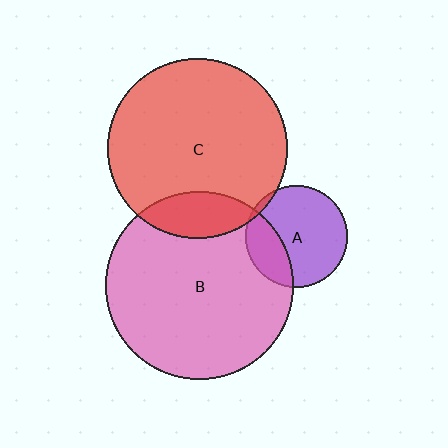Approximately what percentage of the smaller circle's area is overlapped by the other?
Approximately 15%.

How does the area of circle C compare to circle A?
Approximately 3.1 times.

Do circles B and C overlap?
Yes.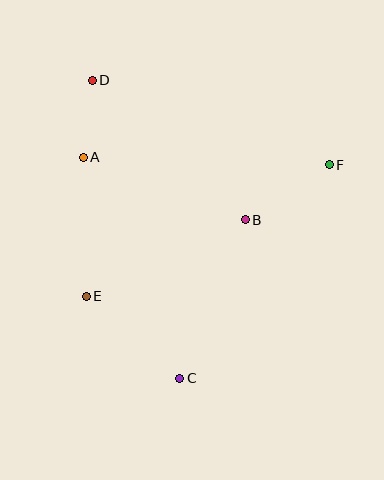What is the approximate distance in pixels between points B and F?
The distance between B and F is approximately 100 pixels.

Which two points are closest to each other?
Points A and D are closest to each other.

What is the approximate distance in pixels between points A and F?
The distance between A and F is approximately 246 pixels.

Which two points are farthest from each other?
Points C and D are farthest from each other.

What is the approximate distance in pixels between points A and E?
The distance between A and E is approximately 139 pixels.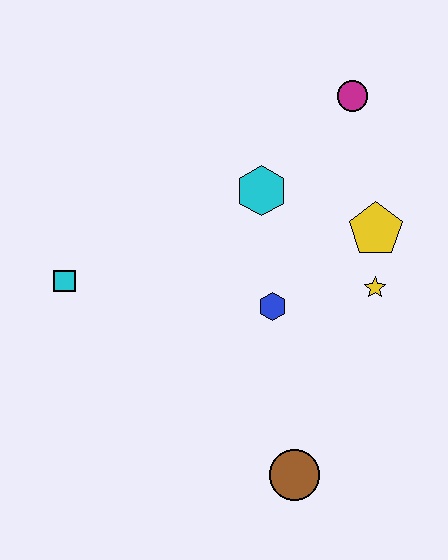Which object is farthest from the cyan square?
The magenta circle is farthest from the cyan square.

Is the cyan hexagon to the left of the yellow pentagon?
Yes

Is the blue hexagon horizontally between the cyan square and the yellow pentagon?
Yes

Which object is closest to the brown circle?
The blue hexagon is closest to the brown circle.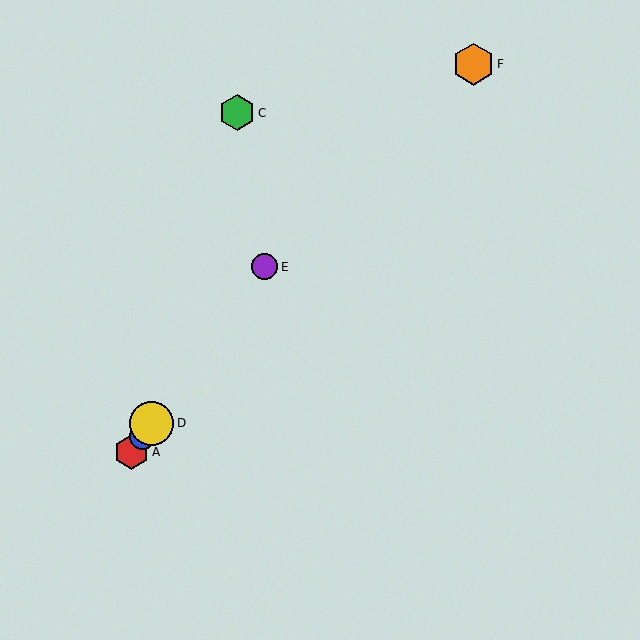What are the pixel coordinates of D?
Object D is at (152, 423).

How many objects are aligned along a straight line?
4 objects (A, B, D, E) are aligned along a straight line.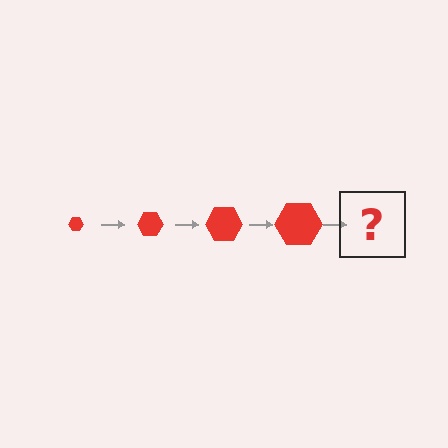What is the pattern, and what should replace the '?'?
The pattern is that the hexagon gets progressively larger each step. The '?' should be a red hexagon, larger than the previous one.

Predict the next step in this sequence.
The next step is a red hexagon, larger than the previous one.